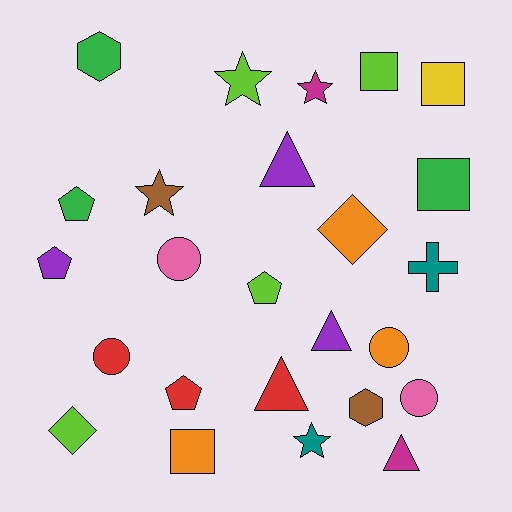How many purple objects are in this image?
There are 3 purple objects.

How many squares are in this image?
There are 4 squares.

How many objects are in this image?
There are 25 objects.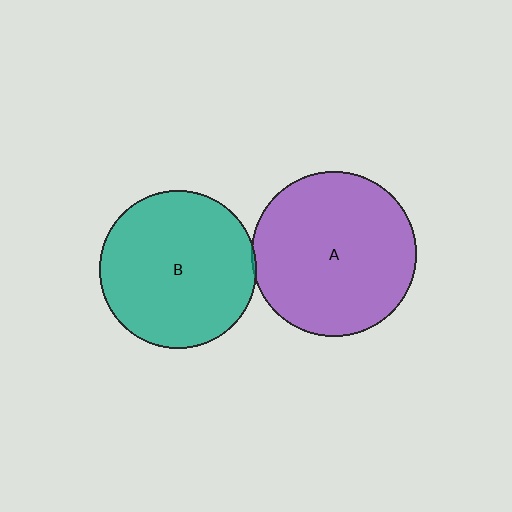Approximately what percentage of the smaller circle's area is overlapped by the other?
Approximately 5%.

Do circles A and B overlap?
Yes.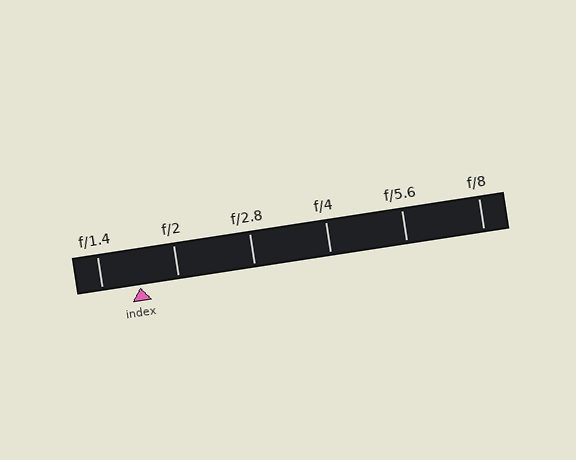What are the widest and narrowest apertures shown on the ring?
The widest aperture shown is f/1.4 and the narrowest is f/8.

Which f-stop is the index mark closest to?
The index mark is closest to f/1.4.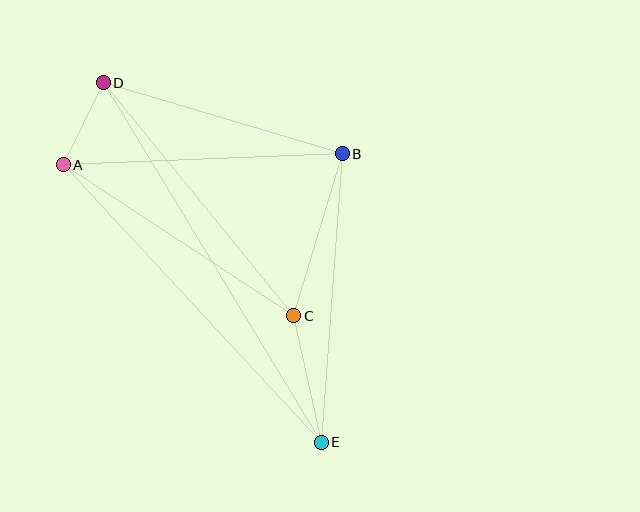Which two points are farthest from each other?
Points D and E are farthest from each other.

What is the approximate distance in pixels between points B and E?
The distance between B and E is approximately 289 pixels.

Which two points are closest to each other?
Points A and D are closest to each other.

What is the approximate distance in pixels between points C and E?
The distance between C and E is approximately 129 pixels.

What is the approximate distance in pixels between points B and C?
The distance between B and C is approximately 169 pixels.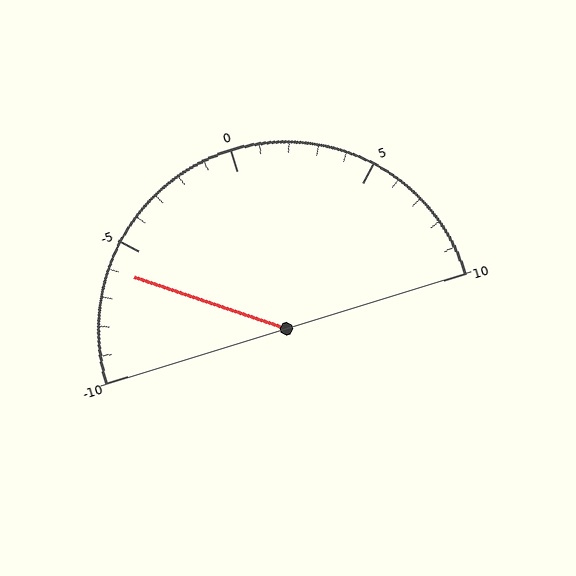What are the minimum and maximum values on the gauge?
The gauge ranges from -10 to 10.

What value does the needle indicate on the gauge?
The needle indicates approximately -6.